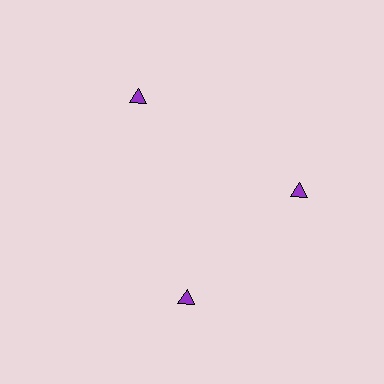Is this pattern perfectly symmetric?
No. The 3 purple triangles are arranged in a ring, but one element near the 7 o'clock position is rotated out of alignment along the ring, breaking the 3-fold rotational symmetry.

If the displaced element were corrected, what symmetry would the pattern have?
It would have 3-fold rotational symmetry — the pattern would map onto itself every 120 degrees.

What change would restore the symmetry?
The symmetry would be restored by rotating it back into even spacing with its neighbors so that all 3 triangles sit at equal angles and equal distance from the center.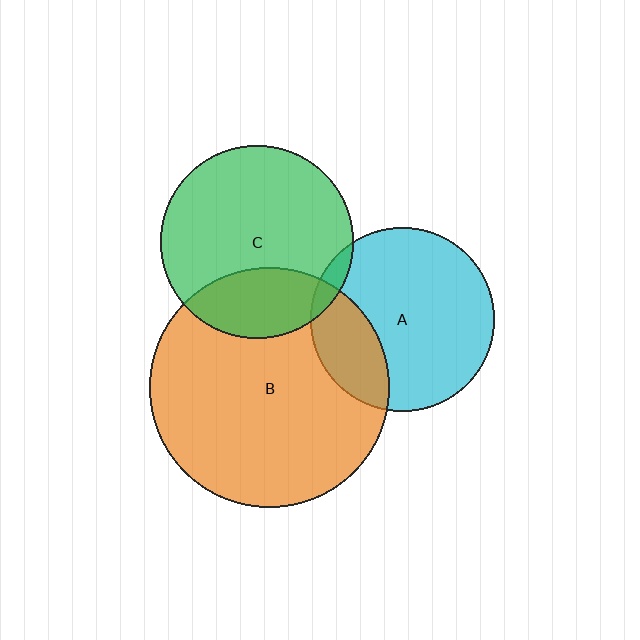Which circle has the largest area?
Circle B (orange).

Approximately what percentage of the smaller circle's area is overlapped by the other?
Approximately 5%.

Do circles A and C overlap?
Yes.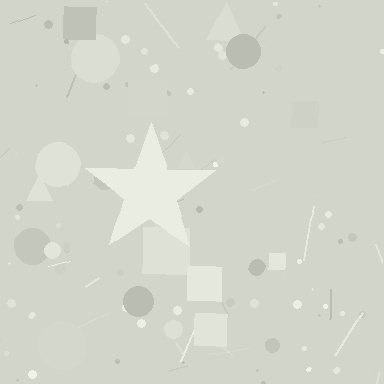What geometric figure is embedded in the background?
A star is embedded in the background.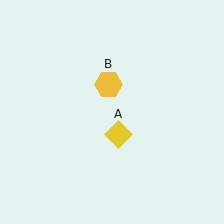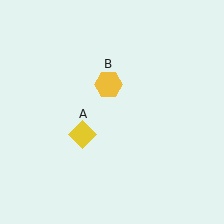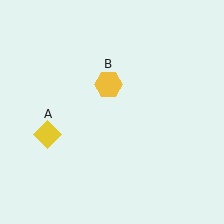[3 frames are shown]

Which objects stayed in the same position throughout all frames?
Yellow hexagon (object B) remained stationary.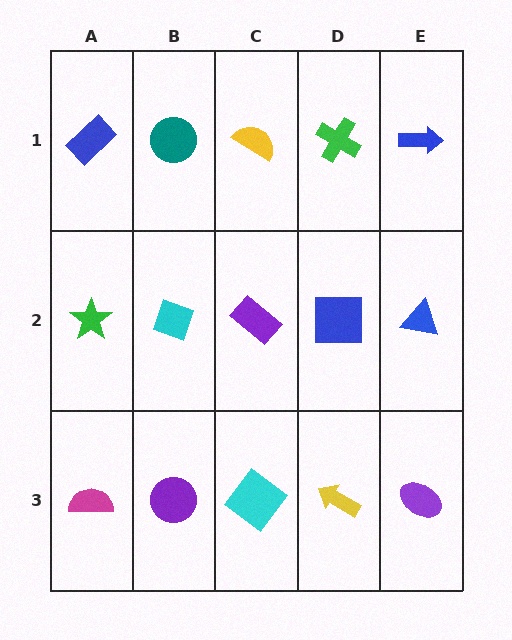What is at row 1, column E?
A blue arrow.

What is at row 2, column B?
A cyan diamond.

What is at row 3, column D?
A yellow arrow.